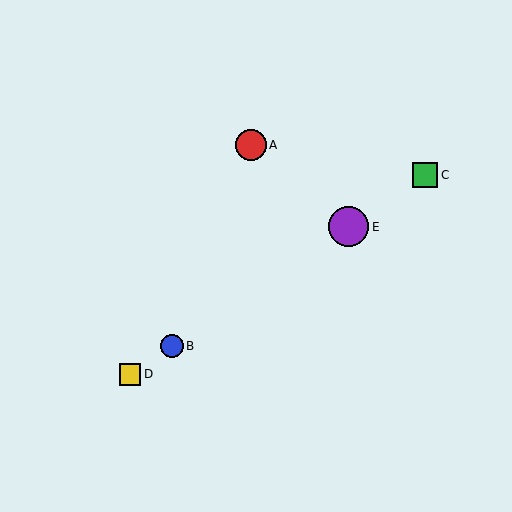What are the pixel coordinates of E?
Object E is at (349, 227).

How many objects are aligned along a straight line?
4 objects (B, C, D, E) are aligned along a straight line.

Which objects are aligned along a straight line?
Objects B, C, D, E are aligned along a straight line.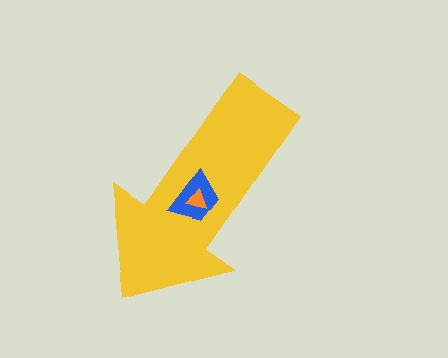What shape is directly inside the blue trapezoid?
The orange triangle.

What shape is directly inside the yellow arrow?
The blue trapezoid.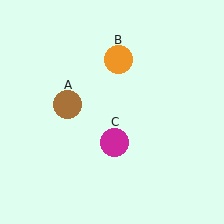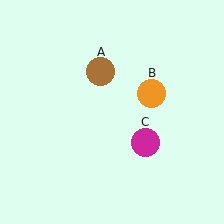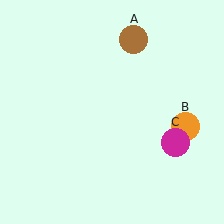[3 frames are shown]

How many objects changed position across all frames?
3 objects changed position: brown circle (object A), orange circle (object B), magenta circle (object C).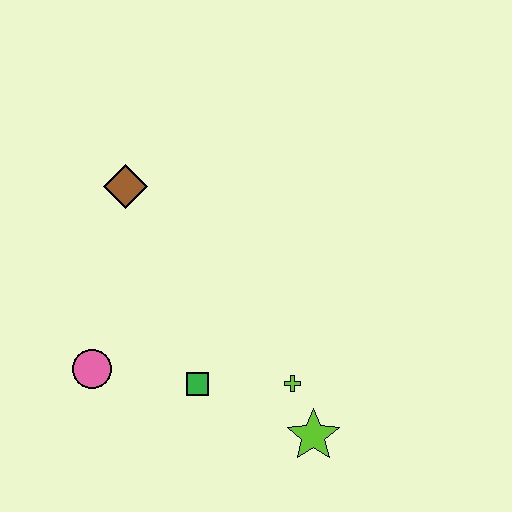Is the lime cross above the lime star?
Yes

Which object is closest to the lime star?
The lime cross is closest to the lime star.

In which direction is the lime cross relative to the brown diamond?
The lime cross is below the brown diamond.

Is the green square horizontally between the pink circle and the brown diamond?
No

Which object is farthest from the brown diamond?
The lime star is farthest from the brown diamond.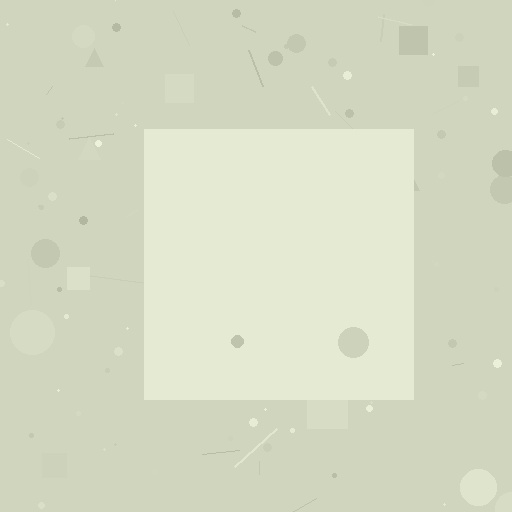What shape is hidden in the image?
A square is hidden in the image.